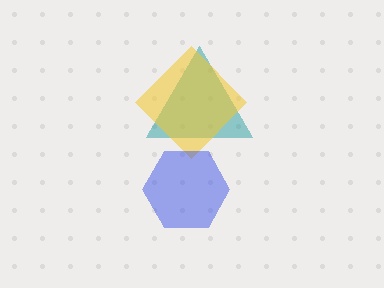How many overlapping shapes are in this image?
There are 3 overlapping shapes in the image.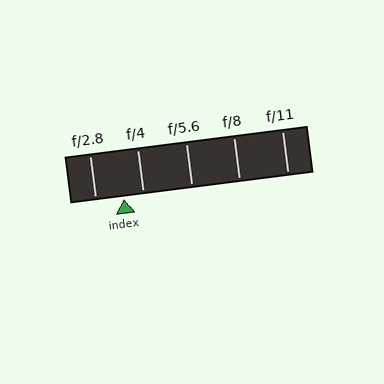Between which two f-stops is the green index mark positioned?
The index mark is between f/2.8 and f/4.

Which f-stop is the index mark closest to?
The index mark is closest to f/4.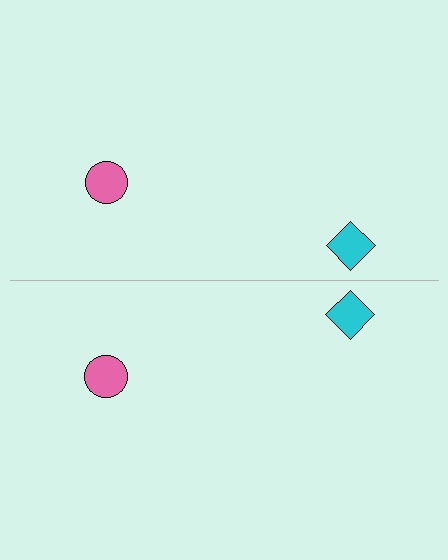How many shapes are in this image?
There are 4 shapes in this image.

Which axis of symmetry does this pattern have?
The pattern has a horizontal axis of symmetry running through the center of the image.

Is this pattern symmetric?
Yes, this pattern has bilateral (reflection) symmetry.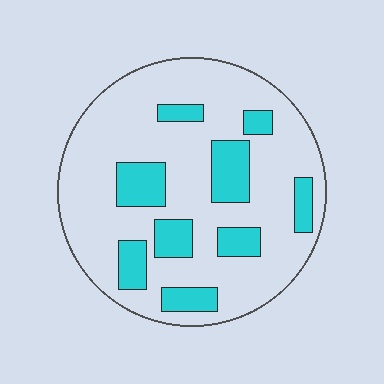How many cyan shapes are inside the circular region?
9.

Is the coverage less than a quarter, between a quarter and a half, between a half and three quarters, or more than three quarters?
Less than a quarter.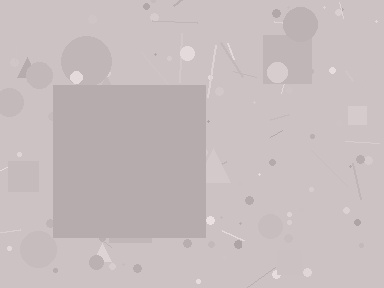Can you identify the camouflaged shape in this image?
The camouflaged shape is a square.